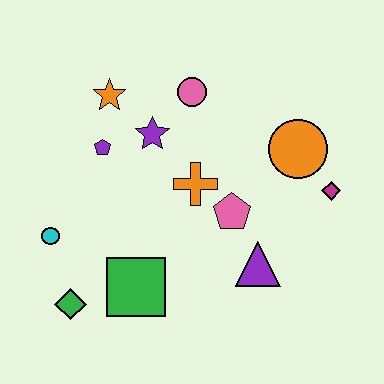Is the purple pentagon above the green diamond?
Yes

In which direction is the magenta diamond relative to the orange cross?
The magenta diamond is to the right of the orange cross.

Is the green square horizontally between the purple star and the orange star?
Yes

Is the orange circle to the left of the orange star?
No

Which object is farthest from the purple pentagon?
The magenta diamond is farthest from the purple pentagon.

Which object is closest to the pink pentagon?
The orange cross is closest to the pink pentagon.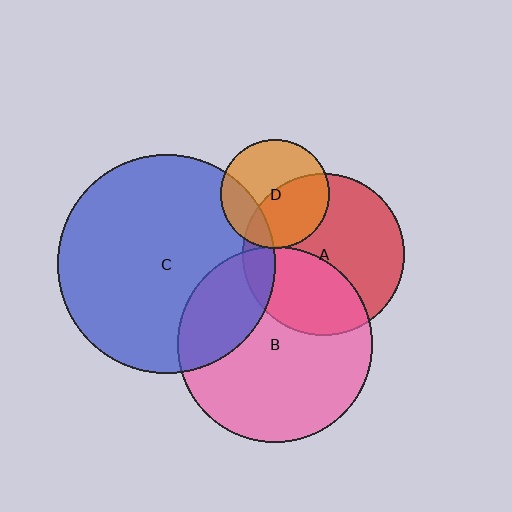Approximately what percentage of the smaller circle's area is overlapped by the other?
Approximately 25%.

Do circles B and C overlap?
Yes.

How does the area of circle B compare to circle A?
Approximately 1.5 times.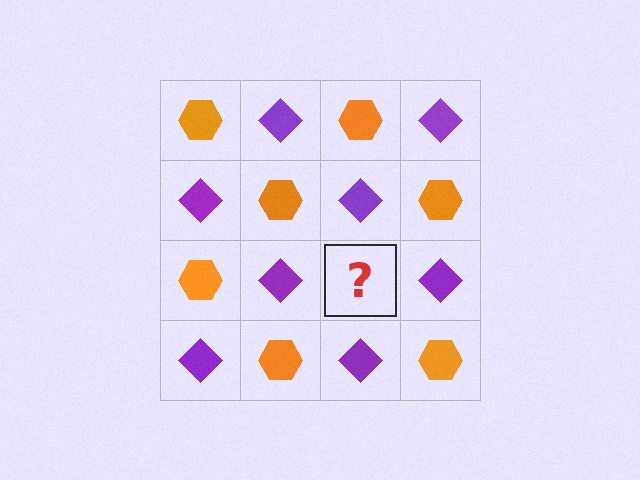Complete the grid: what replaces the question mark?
The question mark should be replaced with an orange hexagon.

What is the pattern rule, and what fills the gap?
The rule is that it alternates orange hexagon and purple diamond in a checkerboard pattern. The gap should be filled with an orange hexagon.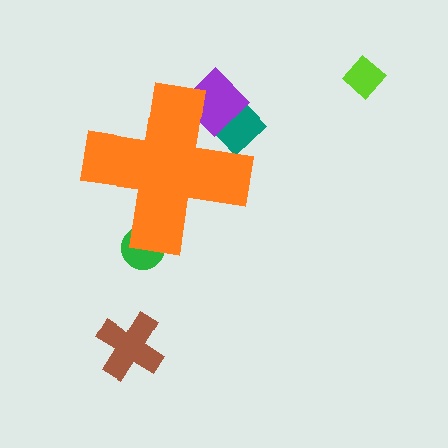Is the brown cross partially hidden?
No, the brown cross is fully visible.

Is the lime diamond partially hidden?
No, the lime diamond is fully visible.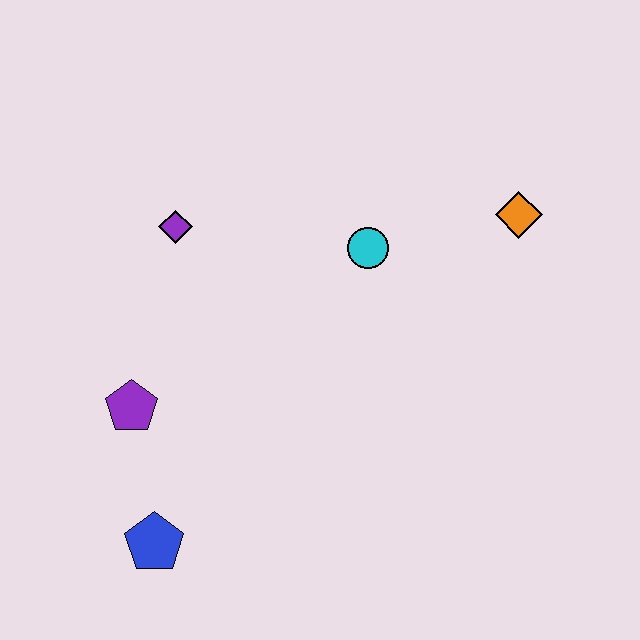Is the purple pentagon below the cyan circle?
Yes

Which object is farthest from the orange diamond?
The blue pentagon is farthest from the orange diamond.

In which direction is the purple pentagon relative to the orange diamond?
The purple pentagon is to the left of the orange diamond.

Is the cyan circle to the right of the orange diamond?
No